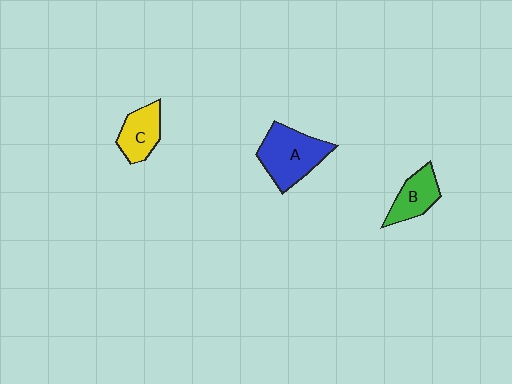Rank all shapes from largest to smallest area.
From largest to smallest: A (blue), B (green), C (yellow).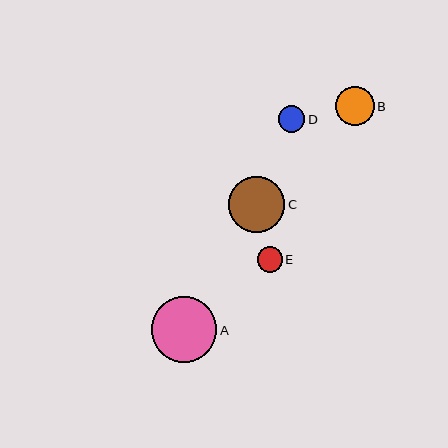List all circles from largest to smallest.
From largest to smallest: A, C, B, D, E.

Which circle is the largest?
Circle A is the largest with a size of approximately 66 pixels.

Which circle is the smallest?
Circle E is the smallest with a size of approximately 25 pixels.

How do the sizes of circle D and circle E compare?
Circle D and circle E are approximately the same size.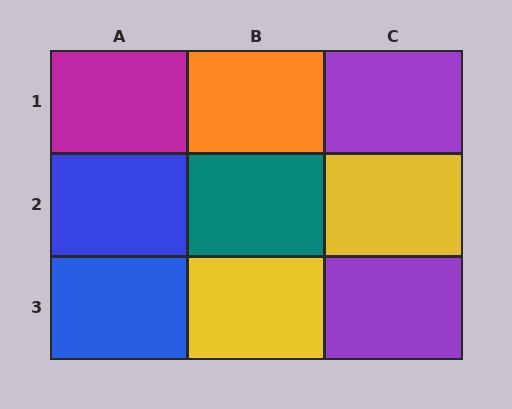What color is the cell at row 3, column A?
Blue.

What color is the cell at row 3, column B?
Yellow.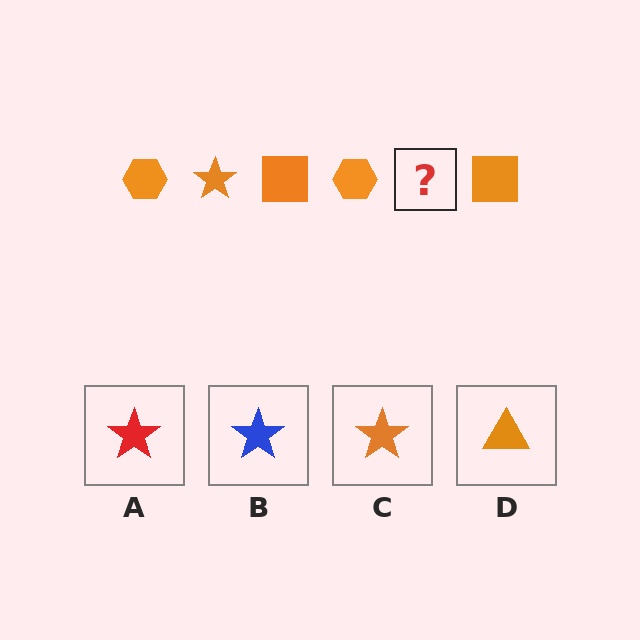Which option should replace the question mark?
Option C.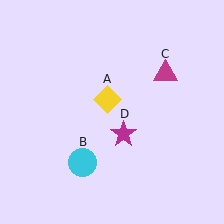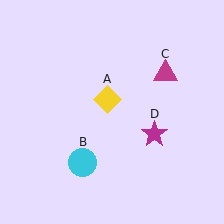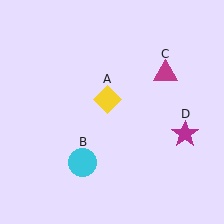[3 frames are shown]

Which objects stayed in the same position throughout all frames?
Yellow diamond (object A) and cyan circle (object B) and magenta triangle (object C) remained stationary.